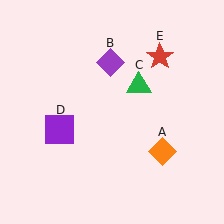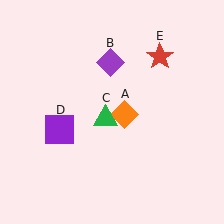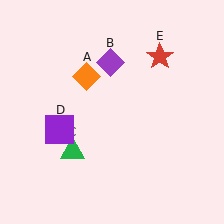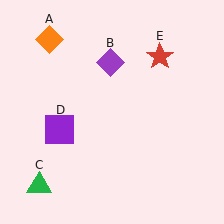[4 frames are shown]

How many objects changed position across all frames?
2 objects changed position: orange diamond (object A), green triangle (object C).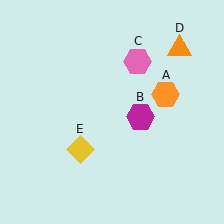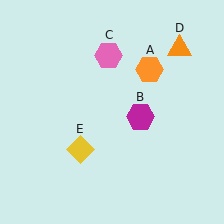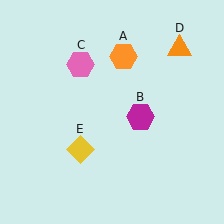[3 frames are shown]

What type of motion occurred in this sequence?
The orange hexagon (object A), pink hexagon (object C) rotated counterclockwise around the center of the scene.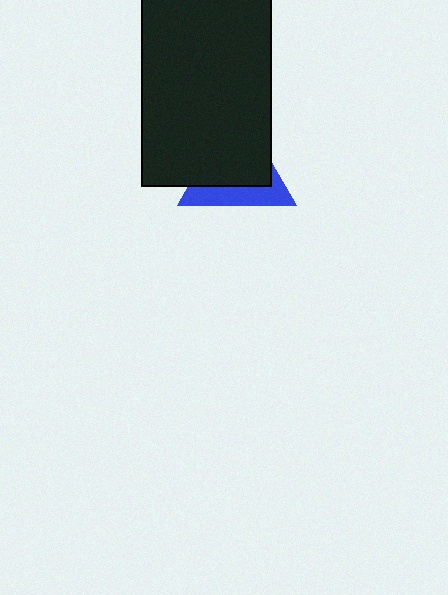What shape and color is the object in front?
The object in front is a black rectangle.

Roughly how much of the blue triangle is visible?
A small part of it is visible (roughly 35%).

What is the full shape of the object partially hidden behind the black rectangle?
The partially hidden object is a blue triangle.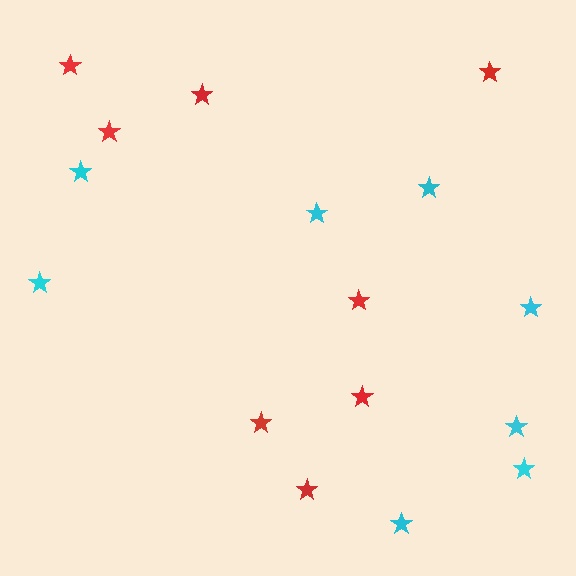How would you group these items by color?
There are 2 groups: one group of cyan stars (8) and one group of red stars (8).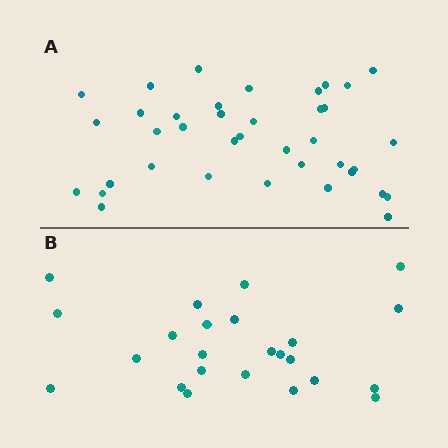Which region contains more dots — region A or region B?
Region A (the top region) has more dots.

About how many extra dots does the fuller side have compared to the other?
Region A has approximately 15 more dots than region B.